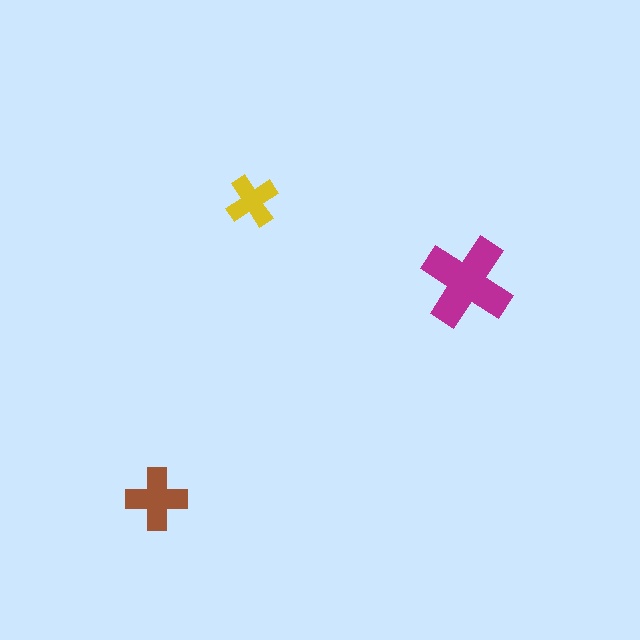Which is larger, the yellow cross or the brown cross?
The brown one.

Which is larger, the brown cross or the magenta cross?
The magenta one.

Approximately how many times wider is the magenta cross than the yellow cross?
About 2 times wider.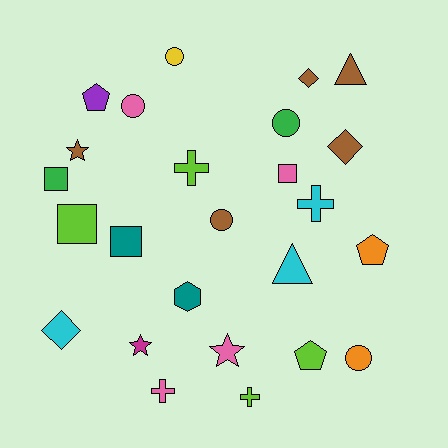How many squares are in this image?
There are 4 squares.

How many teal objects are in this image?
There are 2 teal objects.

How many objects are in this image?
There are 25 objects.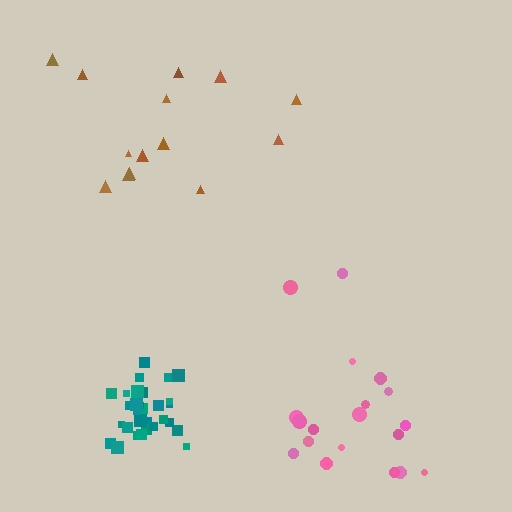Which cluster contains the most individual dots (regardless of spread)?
Teal (31).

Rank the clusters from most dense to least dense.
teal, pink, brown.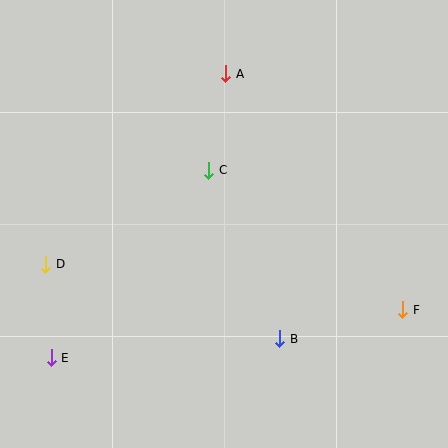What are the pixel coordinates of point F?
Point F is at (403, 310).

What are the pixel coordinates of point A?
Point A is at (226, 74).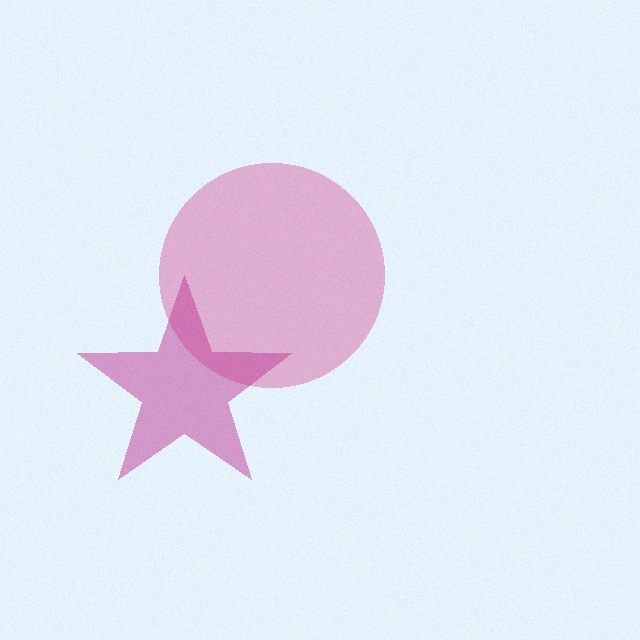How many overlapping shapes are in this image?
There are 2 overlapping shapes in the image.